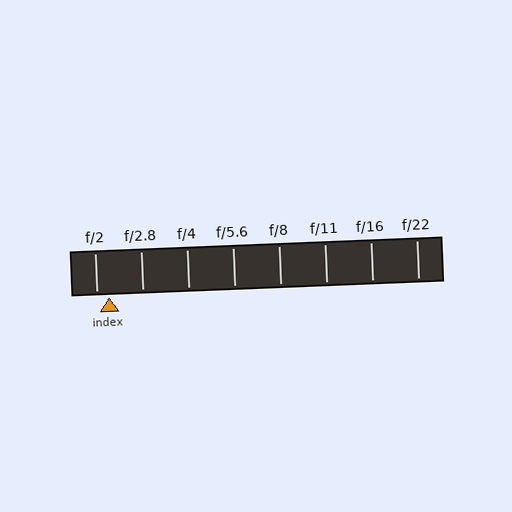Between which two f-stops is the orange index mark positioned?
The index mark is between f/2 and f/2.8.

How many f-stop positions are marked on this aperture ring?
There are 8 f-stop positions marked.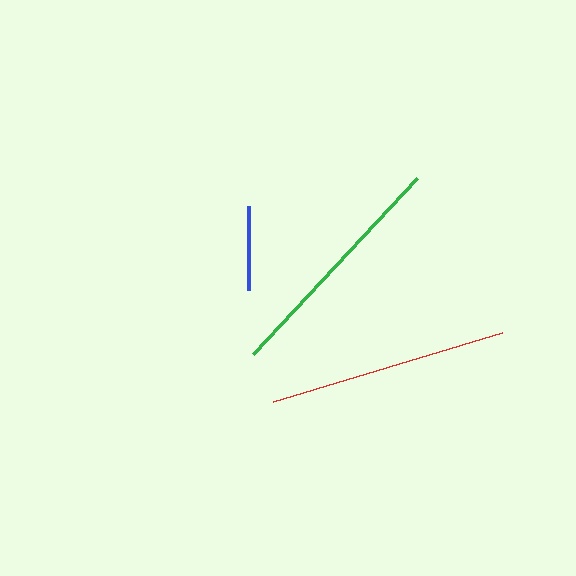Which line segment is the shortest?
The blue line is the shortest at approximately 84 pixels.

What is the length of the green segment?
The green segment is approximately 240 pixels long.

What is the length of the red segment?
The red segment is approximately 239 pixels long.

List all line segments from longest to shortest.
From longest to shortest: green, red, blue.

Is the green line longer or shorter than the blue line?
The green line is longer than the blue line.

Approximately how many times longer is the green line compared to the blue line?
The green line is approximately 2.9 times the length of the blue line.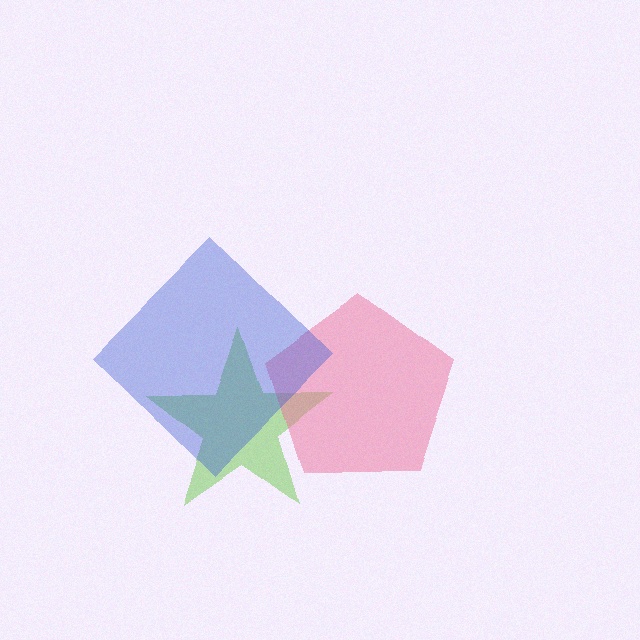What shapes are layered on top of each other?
The layered shapes are: a lime star, a pink pentagon, a blue diamond.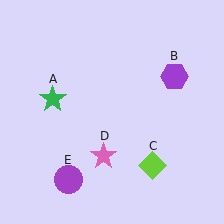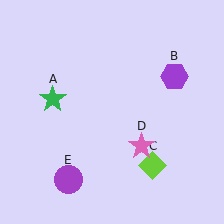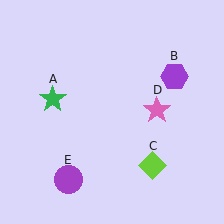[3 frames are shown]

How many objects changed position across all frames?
1 object changed position: pink star (object D).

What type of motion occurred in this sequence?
The pink star (object D) rotated counterclockwise around the center of the scene.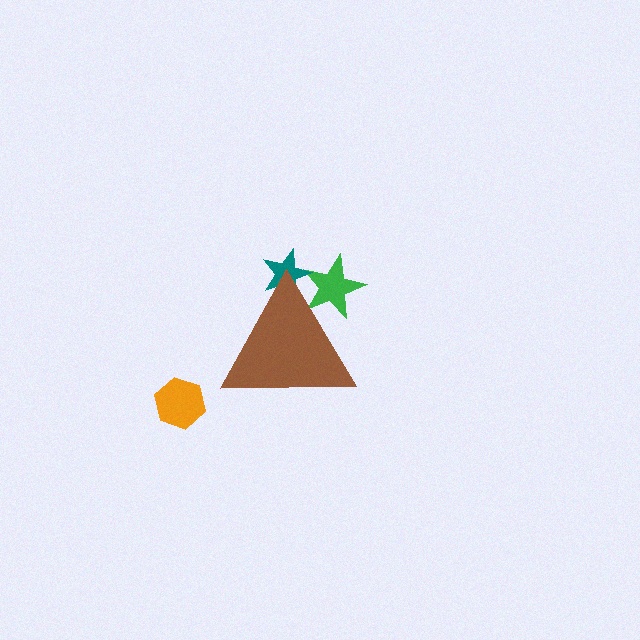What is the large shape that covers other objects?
A brown triangle.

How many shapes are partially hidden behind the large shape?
2 shapes are partially hidden.